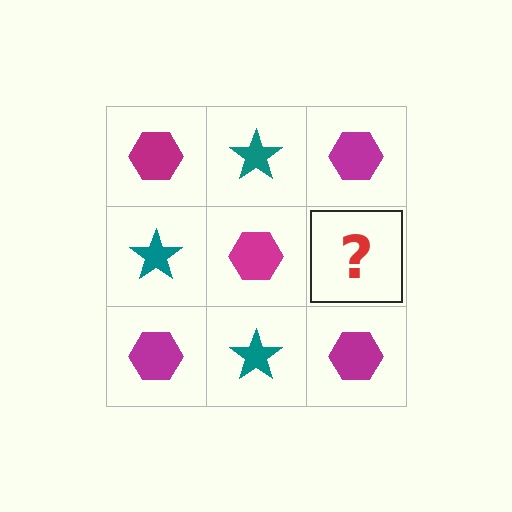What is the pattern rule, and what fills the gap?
The rule is that it alternates magenta hexagon and teal star in a checkerboard pattern. The gap should be filled with a teal star.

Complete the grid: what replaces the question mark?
The question mark should be replaced with a teal star.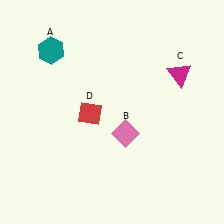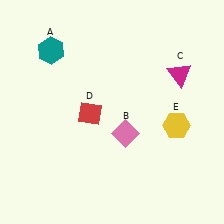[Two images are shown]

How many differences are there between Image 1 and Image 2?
There is 1 difference between the two images.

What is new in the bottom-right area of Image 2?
A yellow hexagon (E) was added in the bottom-right area of Image 2.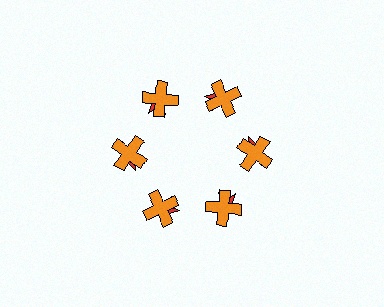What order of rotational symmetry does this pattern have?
This pattern has 6-fold rotational symmetry.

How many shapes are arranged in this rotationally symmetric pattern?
There are 12 shapes, arranged in 6 groups of 2.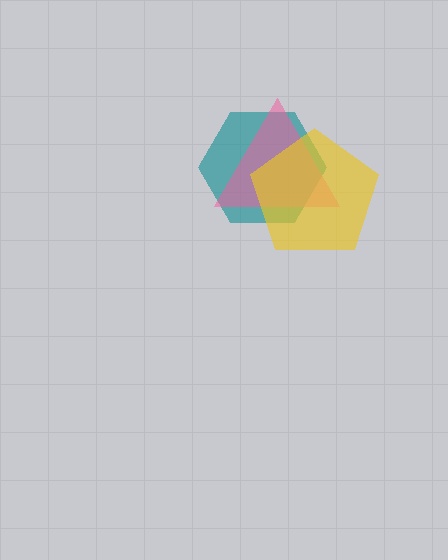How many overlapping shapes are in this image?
There are 3 overlapping shapes in the image.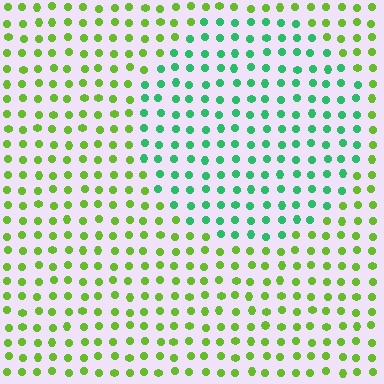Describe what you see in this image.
The image is filled with small lime elements in a uniform arrangement. A circle-shaped region is visible where the elements are tinted to a slightly different hue, forming a subtle color boundary.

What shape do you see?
I see a circle.